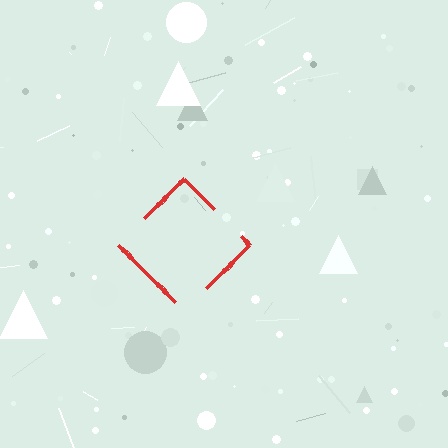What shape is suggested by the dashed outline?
The dashed outline suggests a diamond.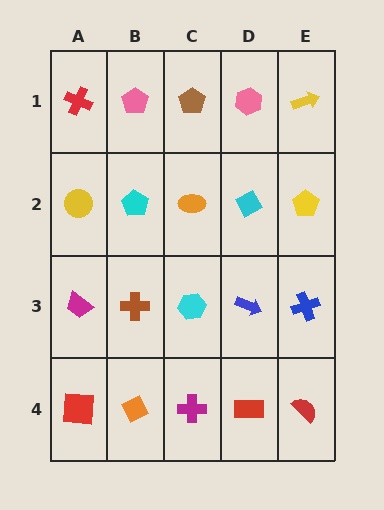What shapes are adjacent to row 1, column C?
An orange ellipse (row 2, column C), a pink pentagon (row 1, column B), a pink hexagon (row 1, column D).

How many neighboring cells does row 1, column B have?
3.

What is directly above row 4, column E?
A blue cross.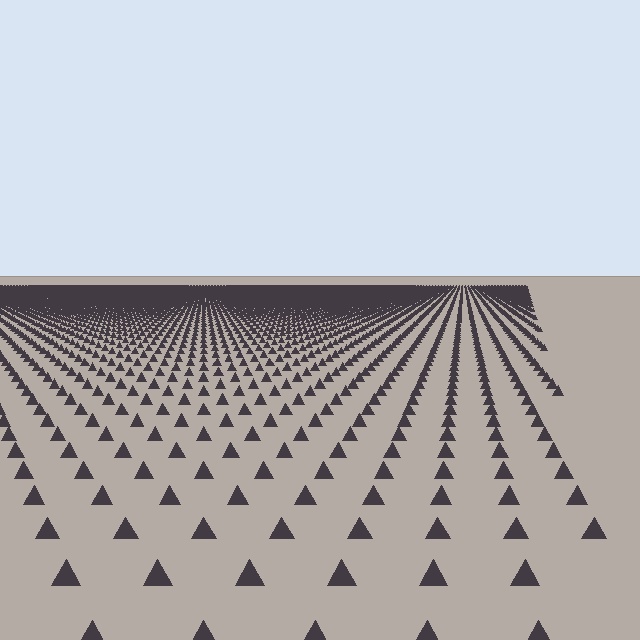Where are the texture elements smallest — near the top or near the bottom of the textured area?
Near the top.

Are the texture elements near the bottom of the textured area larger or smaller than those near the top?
Larger. Near the bottom, elements are closer to the viewer and appear at a bigger on-screen size.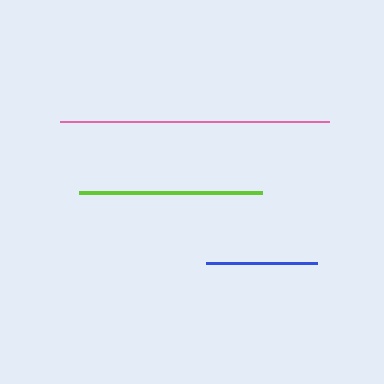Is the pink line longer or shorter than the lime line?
The pink line is longer than the lime line.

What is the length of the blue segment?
The blue segment is approximately 112 pixels long.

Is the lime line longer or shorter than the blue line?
The lime line is longer than the blue line.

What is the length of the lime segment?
The lime segment is approximately 183 pixels long.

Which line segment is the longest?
The pink line is the longest at approximately 269 pixels.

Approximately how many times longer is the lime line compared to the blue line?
The lime line is approximately 1.6 times the length of the blue line.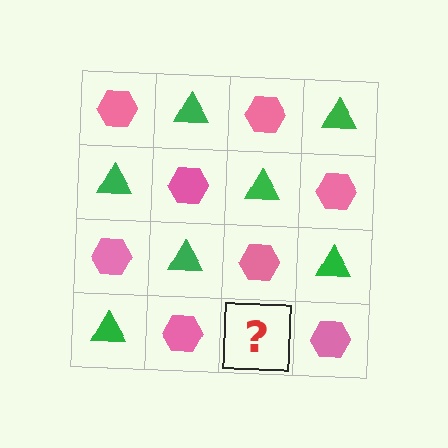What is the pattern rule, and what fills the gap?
The rule is that it alternates pink hexagon and green triangle in a checkerboard pattern. The gap should be filled with a green triangle.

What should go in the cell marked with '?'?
The missing cell should contain a green triangle.